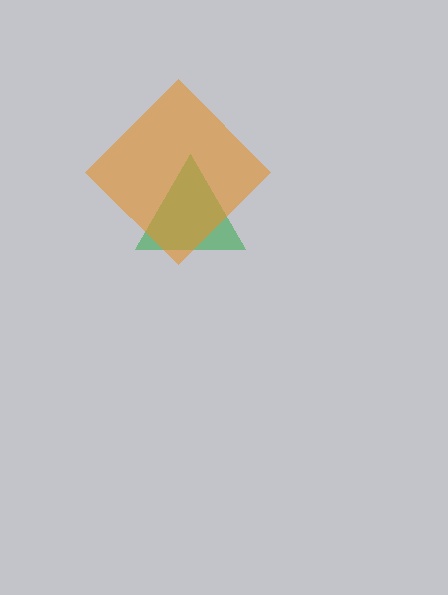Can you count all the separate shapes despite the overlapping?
Yes, there are 2 separate shapes.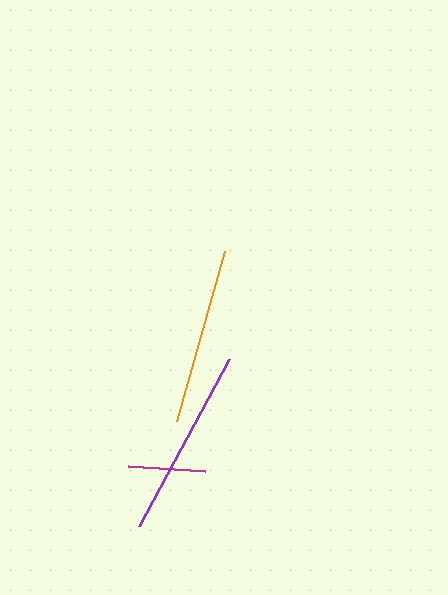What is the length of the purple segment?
The purple segment is approximately 191 pixels long.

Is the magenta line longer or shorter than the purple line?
The purple line is longer than the magenta line.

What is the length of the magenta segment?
The magenta segment is approximately 77 pixels long.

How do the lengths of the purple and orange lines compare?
The purple and orange lines are approximately the same length.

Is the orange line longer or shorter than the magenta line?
The orange line is longer than the magenta line.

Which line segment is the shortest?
The magenta line is the shortest at approximately 77 pixels.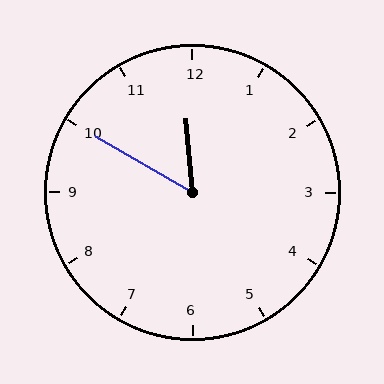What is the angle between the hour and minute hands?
Approximately 55 degrees.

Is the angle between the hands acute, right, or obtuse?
It is acute.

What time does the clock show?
11:50.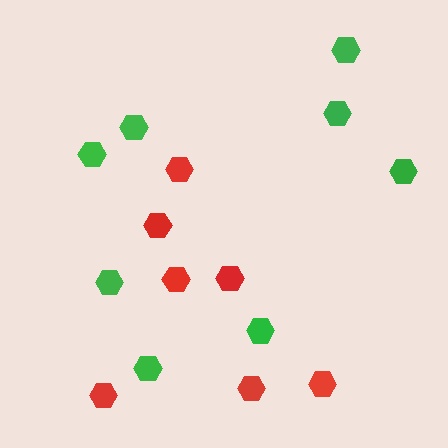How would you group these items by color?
There are 2 groups: one group of red hexagons (7) and one group of green hexagons (8).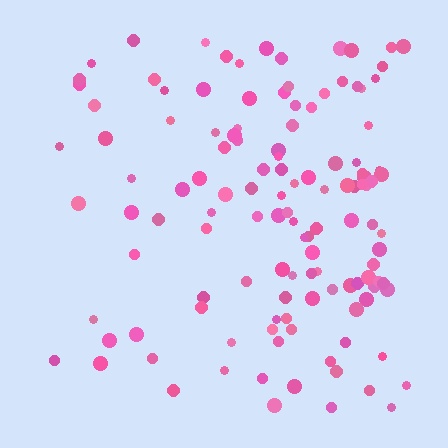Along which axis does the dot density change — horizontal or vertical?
Horizontal.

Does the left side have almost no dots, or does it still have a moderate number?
Still a moderate number, just noticeably fewer than the right.